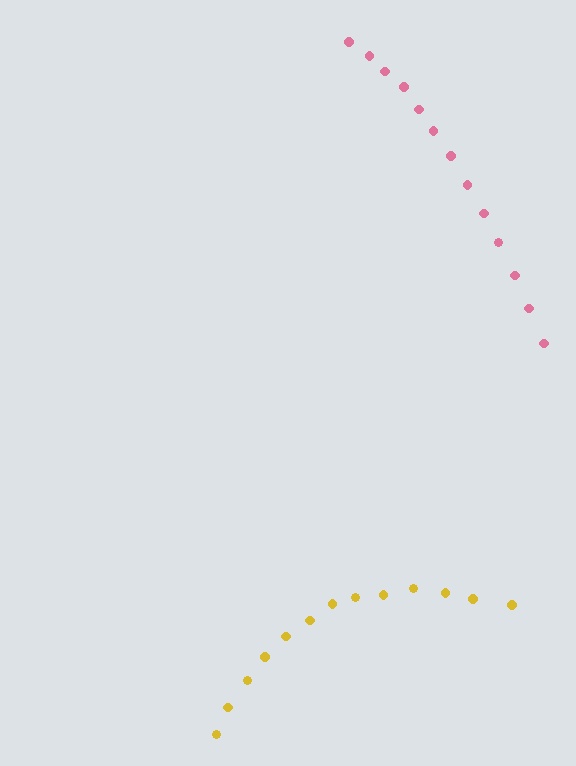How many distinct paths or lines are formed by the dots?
There are 2 distinct paths.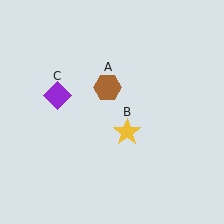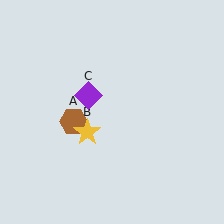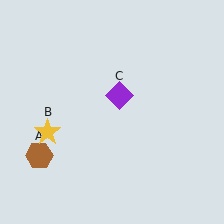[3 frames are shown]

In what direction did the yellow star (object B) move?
The yellow star (object B) moved left.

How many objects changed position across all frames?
3 objects changed position: brown hexagon (object A), yellow star (object B), purple diamond (object C).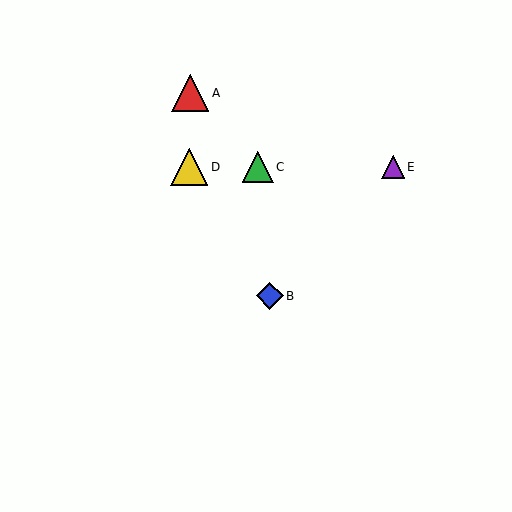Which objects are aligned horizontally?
Objects C, D, E are aligned horizontally.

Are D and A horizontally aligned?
No, D is at y≈167 and A is at y≈93.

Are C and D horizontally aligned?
Yes, both are at y≈167.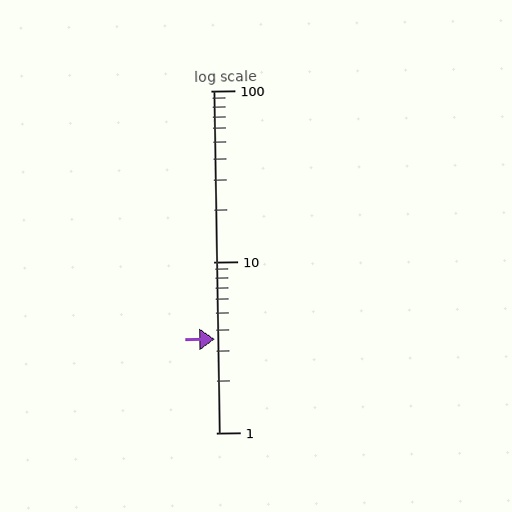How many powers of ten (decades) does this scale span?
The scale spans 2 decades, from 1 to 100.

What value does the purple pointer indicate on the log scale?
The pointer indicates approximately 3.5.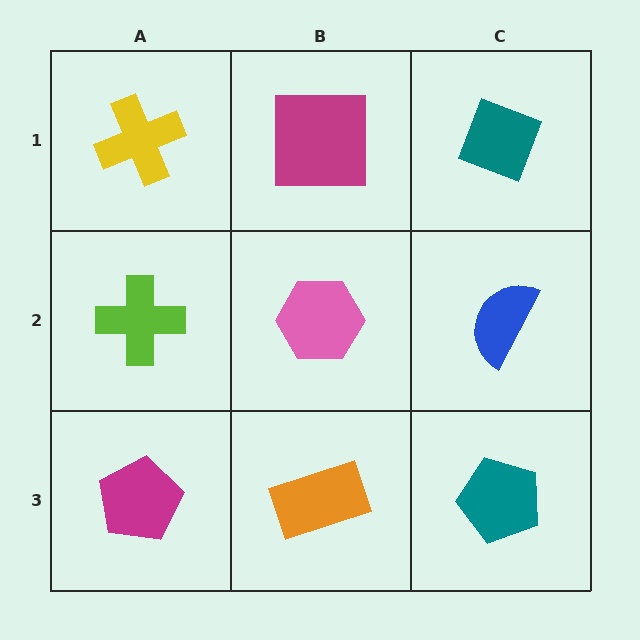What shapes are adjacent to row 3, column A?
A lime cross (row 2, column A), an orange rectangle (row 3, column B).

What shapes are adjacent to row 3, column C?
A blue semicircle (row 2, column C), an orange rectangle (row 3, column B).